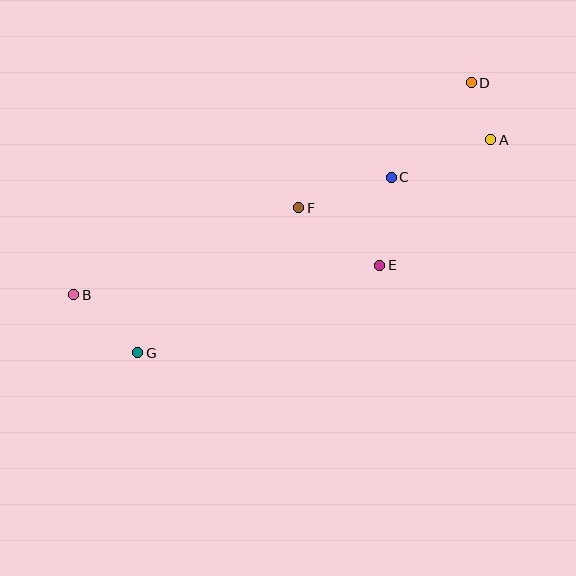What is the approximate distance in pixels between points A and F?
The distance between A and F is approximately 204 pixels.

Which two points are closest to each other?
Points A and D are closest to each other.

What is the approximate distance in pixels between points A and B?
The distance between A and B is approximately 445 pixels.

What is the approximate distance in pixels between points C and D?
The distance between C and D is approximately 124 pixels.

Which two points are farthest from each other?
Points B and D are farthest from each other.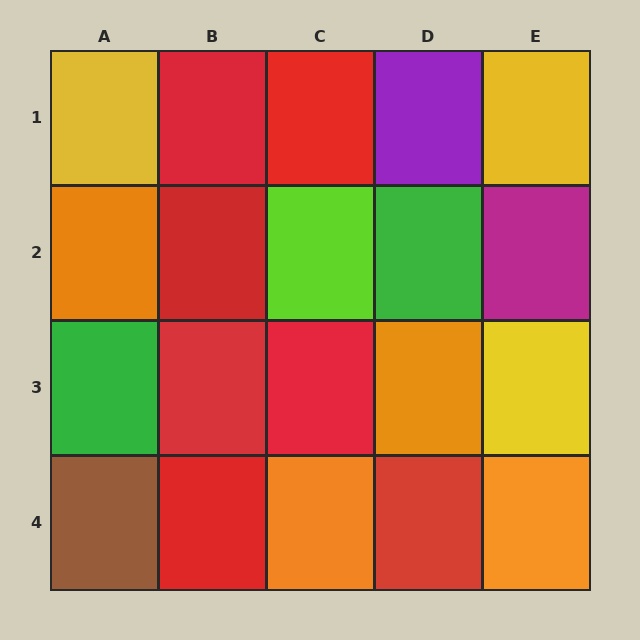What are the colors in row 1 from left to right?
Yellow, red, red, purple, yellow.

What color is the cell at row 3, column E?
Yellow.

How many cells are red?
7 cells are red.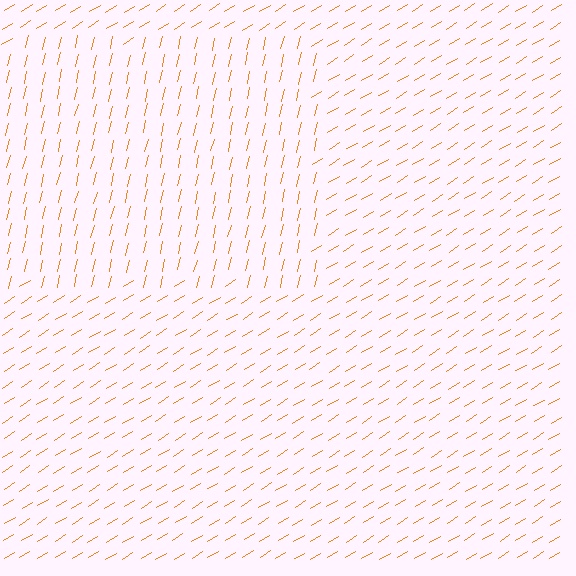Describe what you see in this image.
The image is filled with small orange line segments. A rectangle region in the image has lines oriented differently from the surrounding lines, creating a visible texture boundary.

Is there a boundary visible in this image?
Yes, there is a texture boundary formed by a change in line orientation.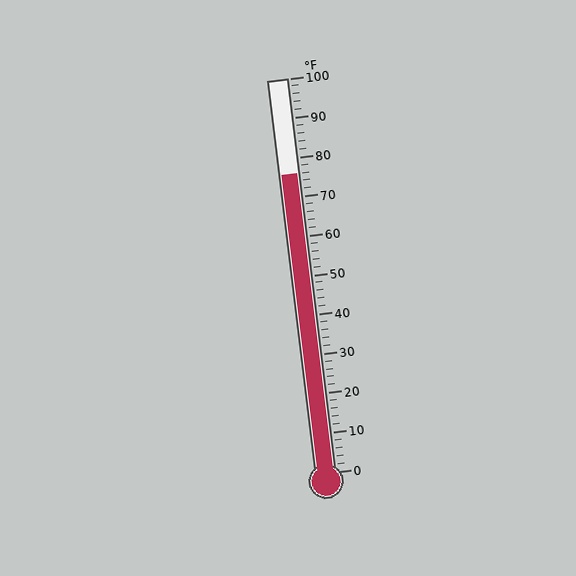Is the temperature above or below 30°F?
The temperature is above 30°F.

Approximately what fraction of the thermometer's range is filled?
The thermometer is filled to approximately 75% of its range.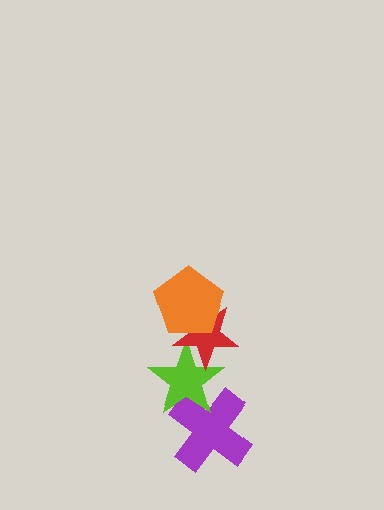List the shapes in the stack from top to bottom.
From top to bottom: the orange pentagon, the red star, the lime star, the purple cross.